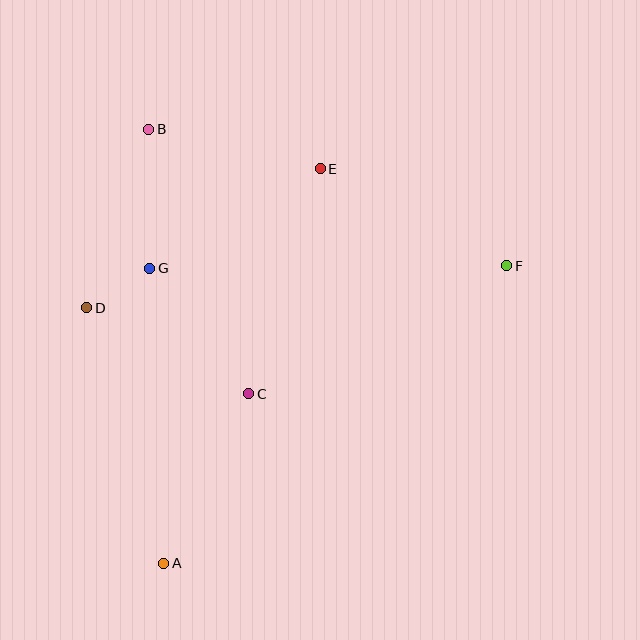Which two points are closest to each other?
Points D and G are closest to each other.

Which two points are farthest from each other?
Points A and F are farthest from each other.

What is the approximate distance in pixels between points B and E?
The distance between B and E is approximately 176 pixels.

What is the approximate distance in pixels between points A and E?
The distance between A and E is approximately 424 pixels.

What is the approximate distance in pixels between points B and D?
The distance between B and D is approximately 189 pixels.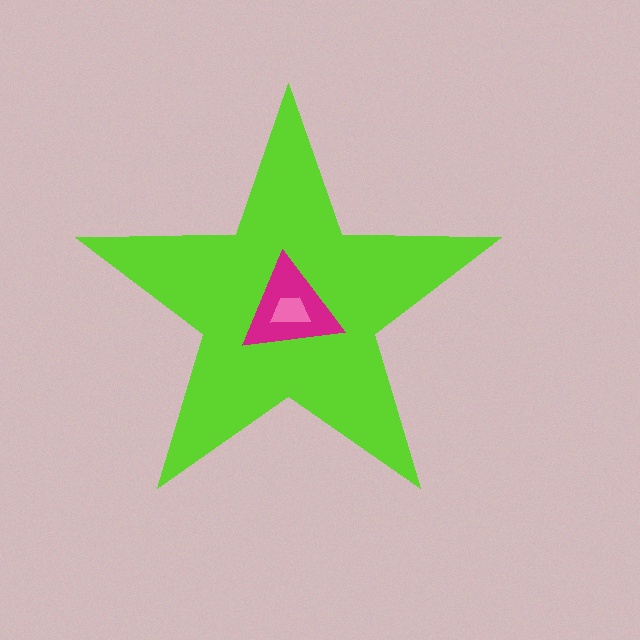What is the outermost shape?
The lime star.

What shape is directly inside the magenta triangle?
The pink trapezoid.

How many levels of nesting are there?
3.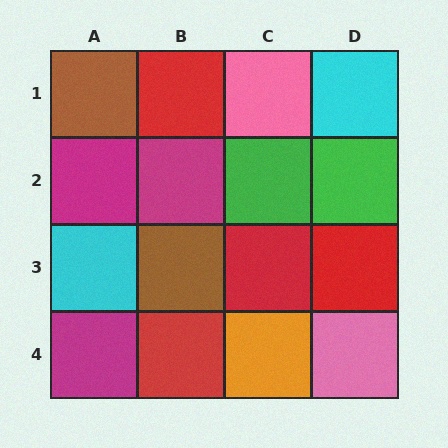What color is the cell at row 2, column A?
Magenta.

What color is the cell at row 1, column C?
Pink.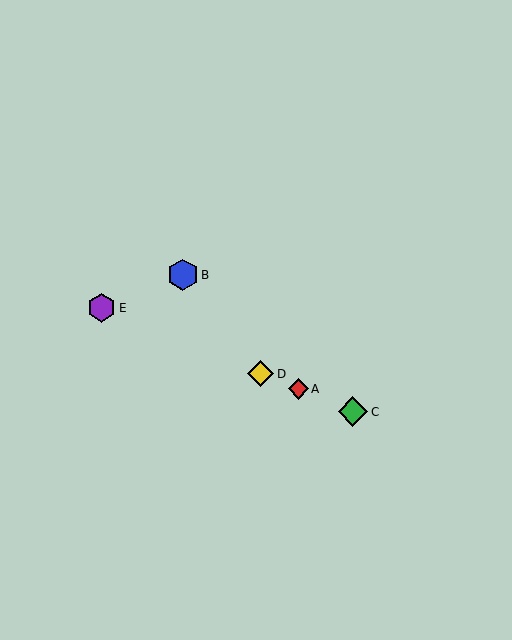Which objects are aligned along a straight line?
Objects A, C, D, E are aligned along a straight line.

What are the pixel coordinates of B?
Object B is at (183, 275).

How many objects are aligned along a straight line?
4 objects (A, C, D, E) are aligned along a straight line.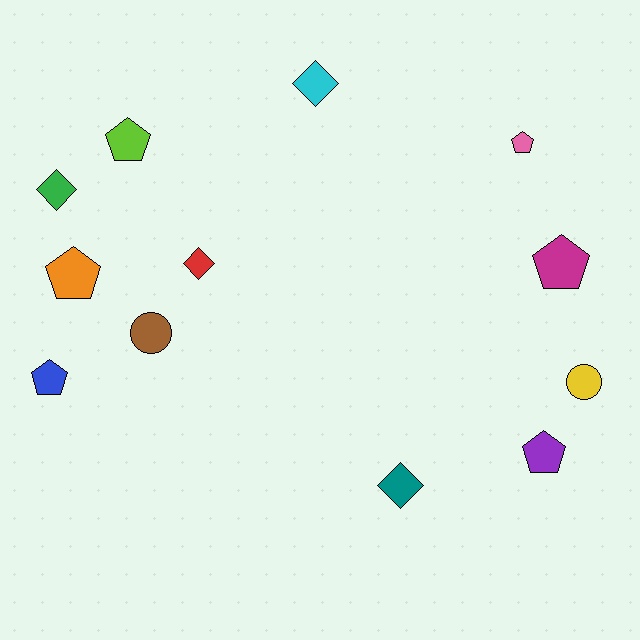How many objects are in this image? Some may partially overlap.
There are 12 objects.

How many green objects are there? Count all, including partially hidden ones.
There is 1 green object.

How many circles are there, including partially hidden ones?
There are 2 circles.